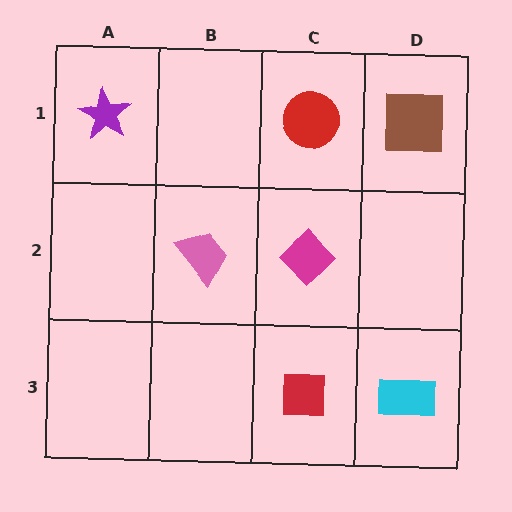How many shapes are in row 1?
3 shapes.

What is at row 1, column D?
A brown square.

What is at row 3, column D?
A cyan rectangle.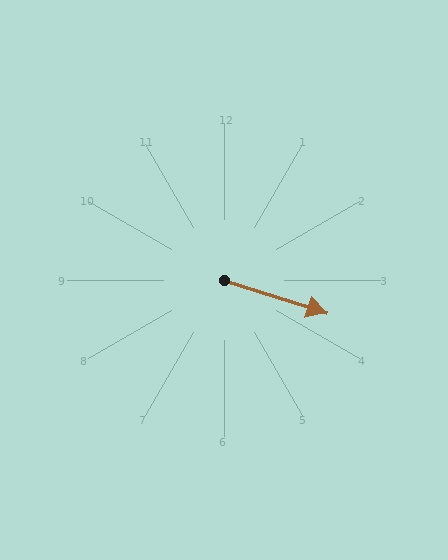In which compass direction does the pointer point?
East.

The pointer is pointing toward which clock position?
Roughly 4 o'clock.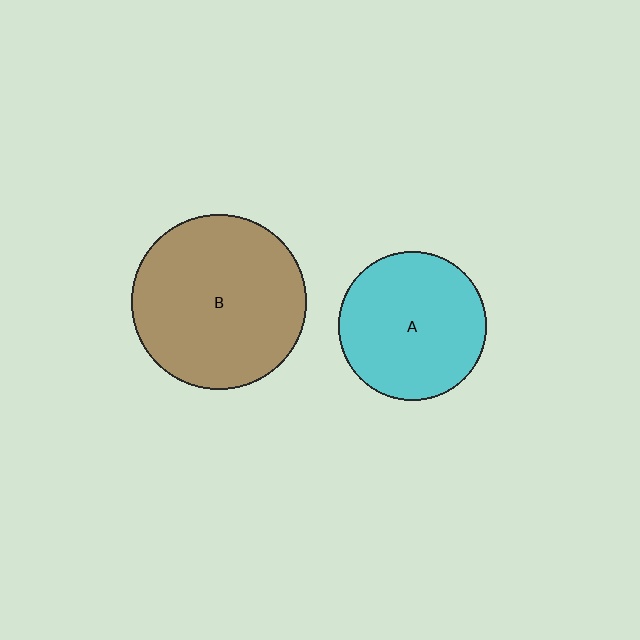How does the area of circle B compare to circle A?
Approximately 1.4 times.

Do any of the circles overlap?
No, none of the circles overlap.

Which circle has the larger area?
Circle B (brown).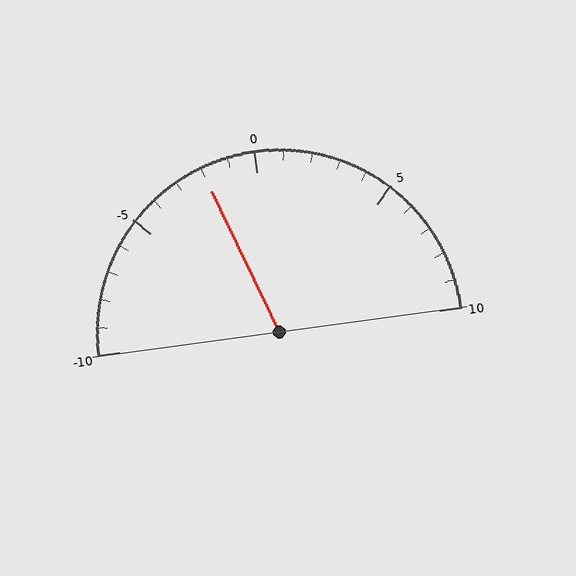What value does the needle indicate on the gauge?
The needle indicates approximately -2.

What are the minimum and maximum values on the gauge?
The gauge ranges from -10 to 10.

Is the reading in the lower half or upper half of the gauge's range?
The reading is in the lower half of the range (-10 to 10).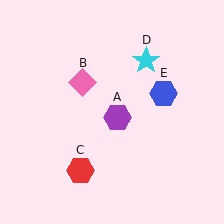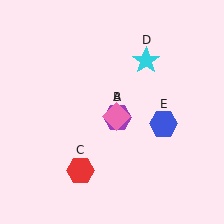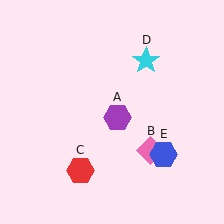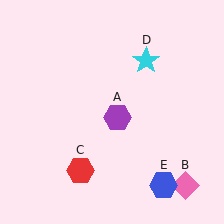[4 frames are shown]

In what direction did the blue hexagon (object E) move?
The blue hexagon (object E) moved down.